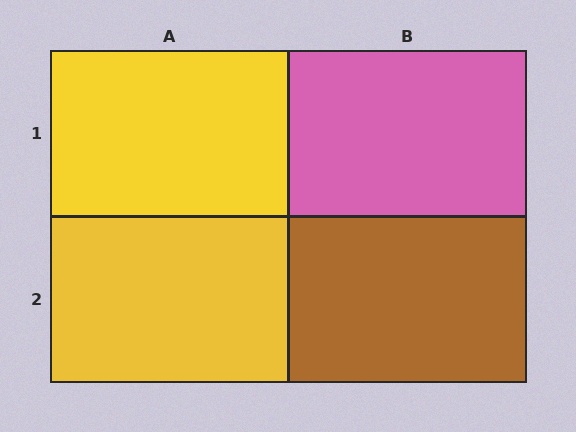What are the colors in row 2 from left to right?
Yellow, brown.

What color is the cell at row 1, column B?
Pink.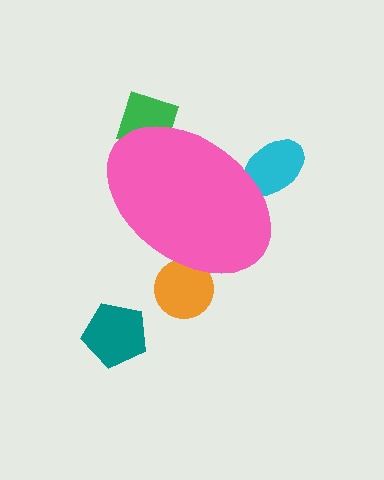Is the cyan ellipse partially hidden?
Yes, the cyan ellipse is partially hidden behind the pink ellipse.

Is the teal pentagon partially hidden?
No, the teal pentagon is fully visible.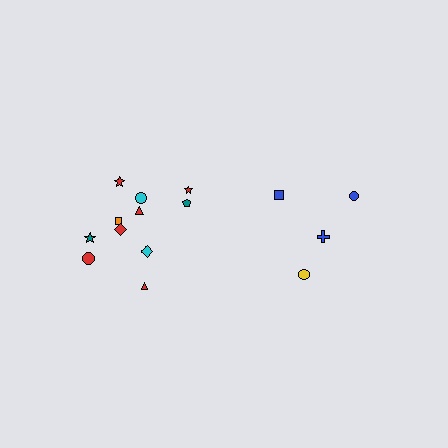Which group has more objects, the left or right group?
The left group.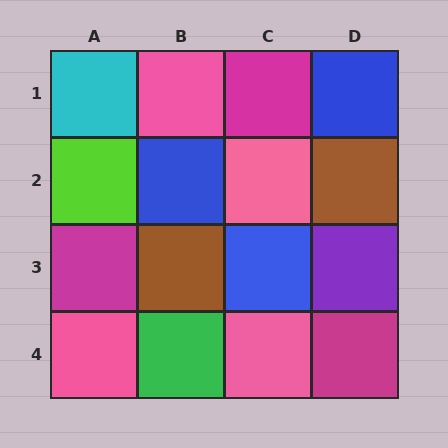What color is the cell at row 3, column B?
Brown.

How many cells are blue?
3 cells are blue.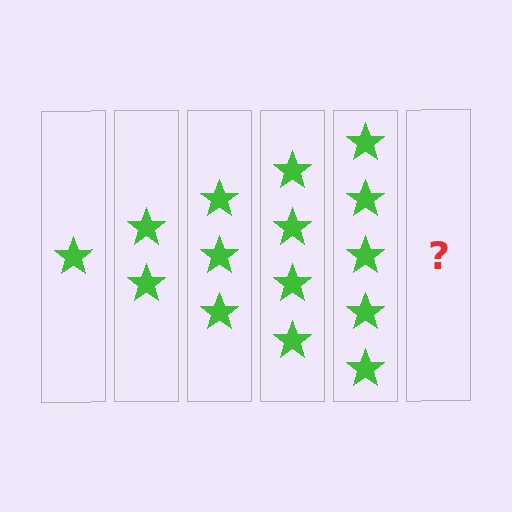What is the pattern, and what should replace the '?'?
The pattern is that each step adds one more star. The '?' should be 6 stars.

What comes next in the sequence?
The next element should be 6 stars.